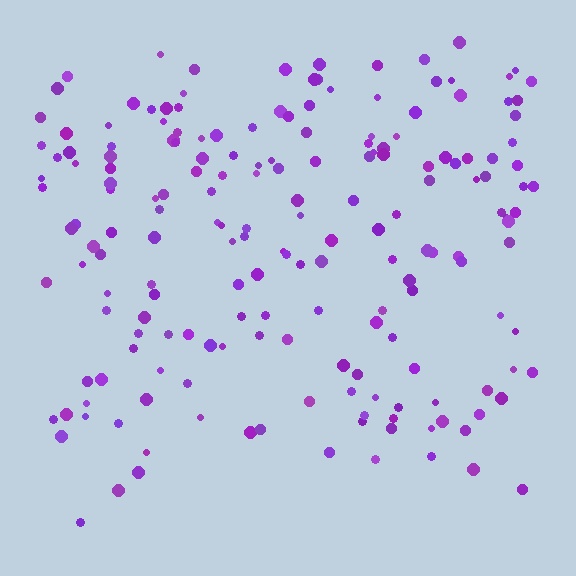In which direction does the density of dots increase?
From bottom to top, with the top side densest.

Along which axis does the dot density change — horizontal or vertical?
Vertical.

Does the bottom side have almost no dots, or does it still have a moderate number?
Still a moderate number, just noticeably fewer than the top.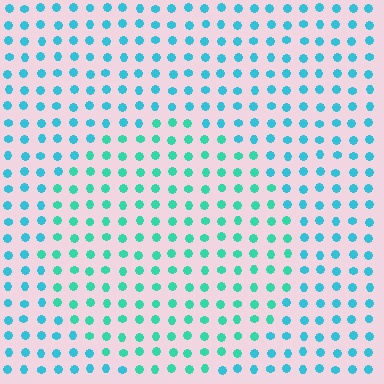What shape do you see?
I see a circle.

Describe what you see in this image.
The image is filled with small cyan elements in a uniform arrangement. A circle-shaped region is visible where the elements are tinted to a slightly different hue, forming a subtle color boundary.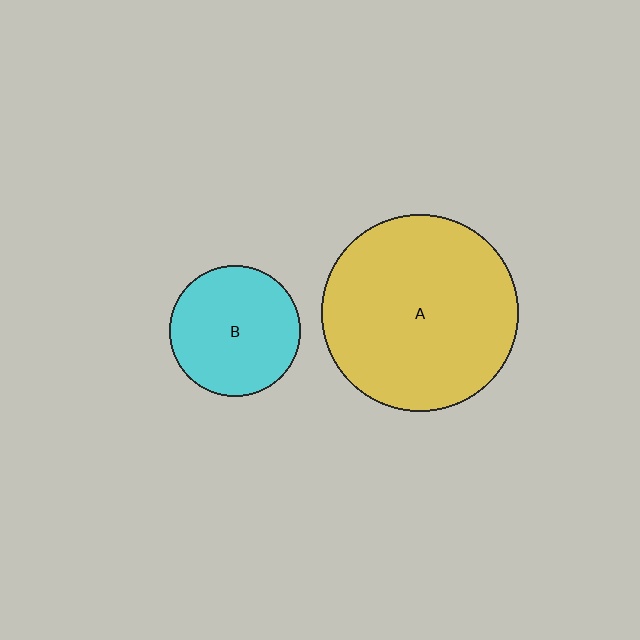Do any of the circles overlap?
No, none of the circles overlap.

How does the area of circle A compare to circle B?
Approximately 2.2 times.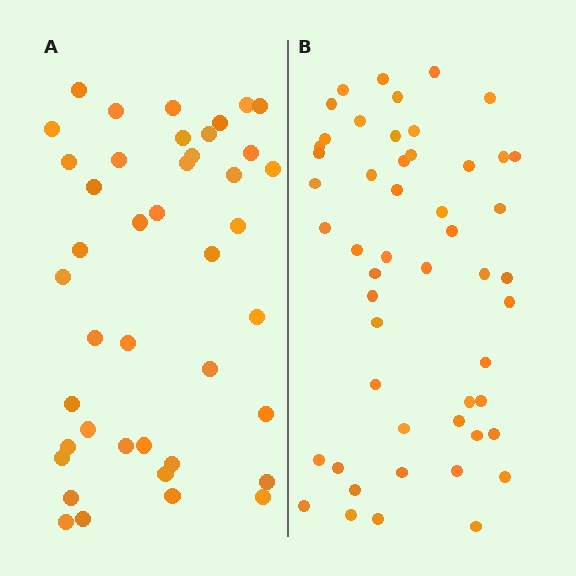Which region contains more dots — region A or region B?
Region B (the right region) has more dots.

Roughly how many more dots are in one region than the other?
Region B has roughly 8 or so more dots than region A.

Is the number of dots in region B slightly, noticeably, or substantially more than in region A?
Region B has only slightly more — the two regions are fairly close. The ratio is roughly 1.2 to 1.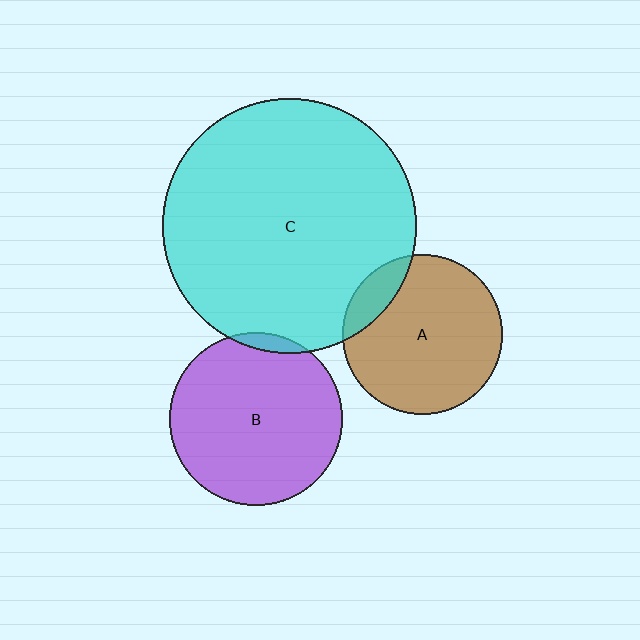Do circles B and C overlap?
Yes.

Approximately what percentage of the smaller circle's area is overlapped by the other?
Approximately 5%.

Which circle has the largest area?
Circle C (cyan).